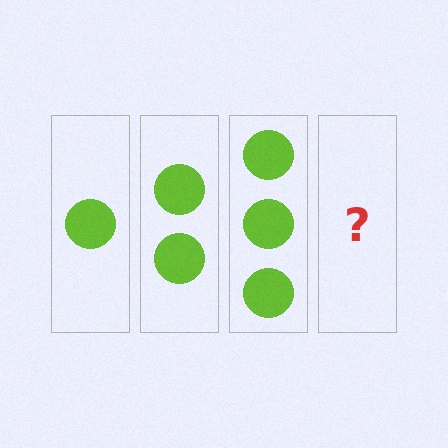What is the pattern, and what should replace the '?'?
The pattern is that each step adds one more circle. The '?' should be 4 circles.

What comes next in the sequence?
The next element should be 4 circles.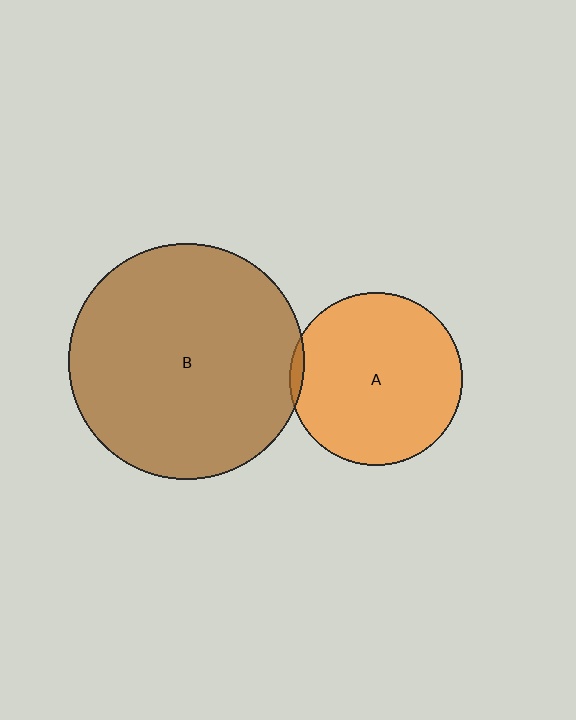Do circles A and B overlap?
Yes.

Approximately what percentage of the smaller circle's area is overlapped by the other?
Approximately 5%.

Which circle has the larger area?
Circle B (brown).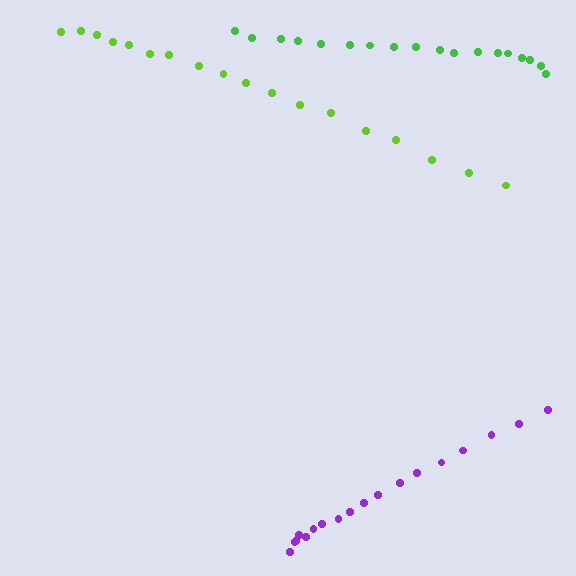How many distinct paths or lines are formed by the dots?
There are 3 distinct paths.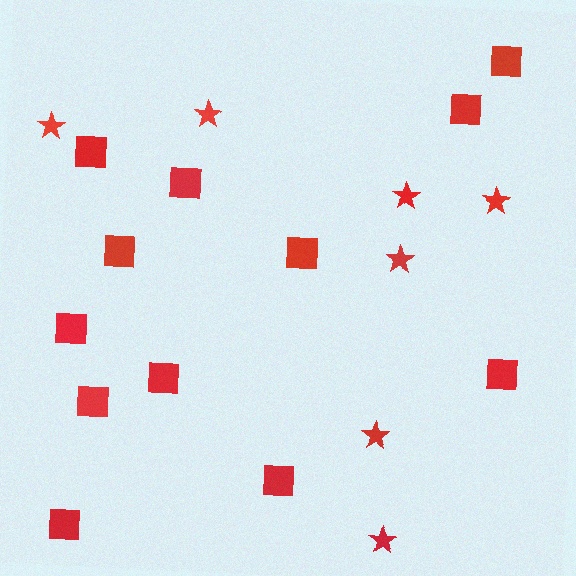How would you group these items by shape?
There are 2 groups: one group of squares (12) and one group of stars (7).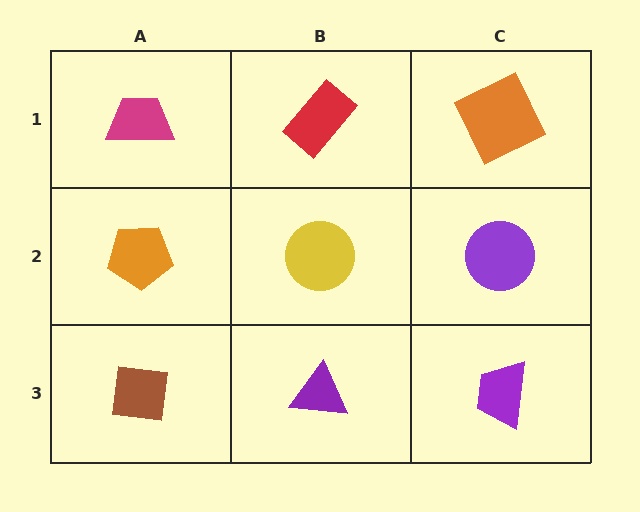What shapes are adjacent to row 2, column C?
An orange square (row 1, column C), a purple trapezoid (row 3, column C), a yellow circle (row 2, column B).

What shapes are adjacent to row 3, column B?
A yellow circle (row 2, column B), a brown square (row 3, column A), a purple trapezoid (row 3, column C).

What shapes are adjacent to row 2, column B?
A red rectangle (row 1, column B), a purple triangle (row 3, column B), an orange pentagon (row 2, column A), a purple circle (row 2, column C).